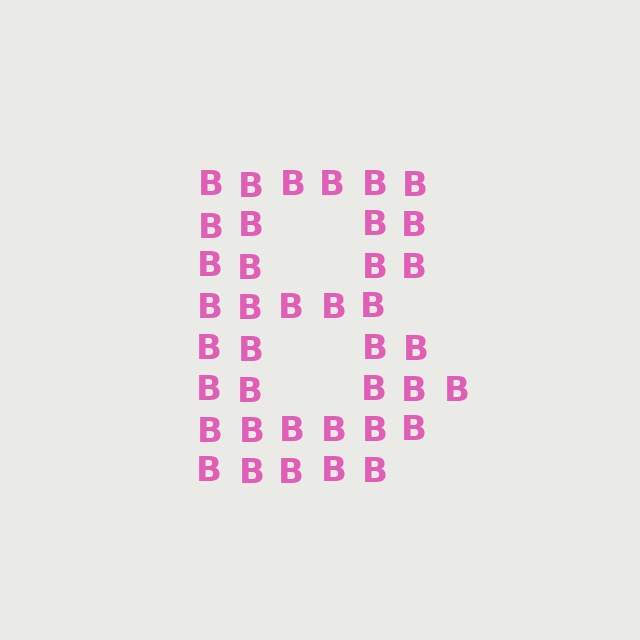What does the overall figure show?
The overall figure shows the letter B.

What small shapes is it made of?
It is made of small letter B's.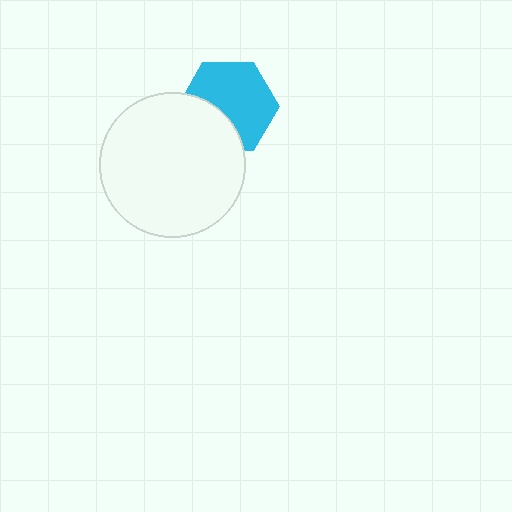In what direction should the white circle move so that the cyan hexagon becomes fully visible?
The white circle should move toward the lower-left. That is the shortest direction to clear the overlap and leave the cyan hexagon fully visible.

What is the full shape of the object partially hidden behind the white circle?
The partially hidden object is a cyan hexagon.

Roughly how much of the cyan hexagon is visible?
Most of it is visible (roughly 66%).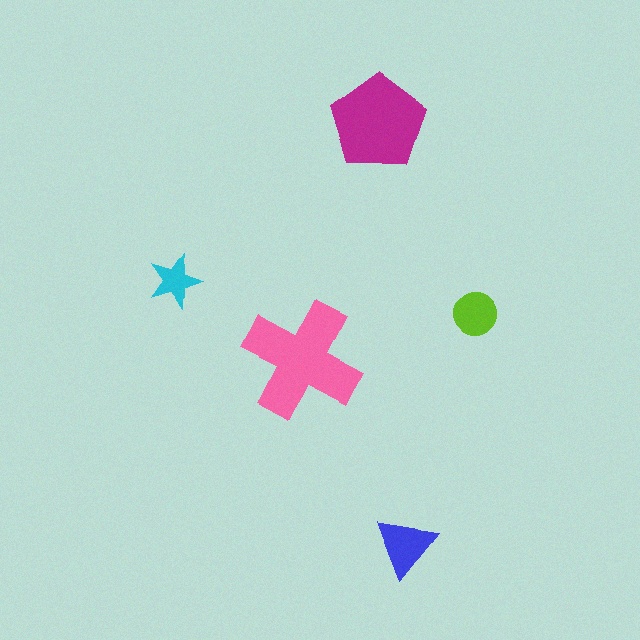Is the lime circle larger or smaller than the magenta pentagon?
Smaller.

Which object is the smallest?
The cyan star.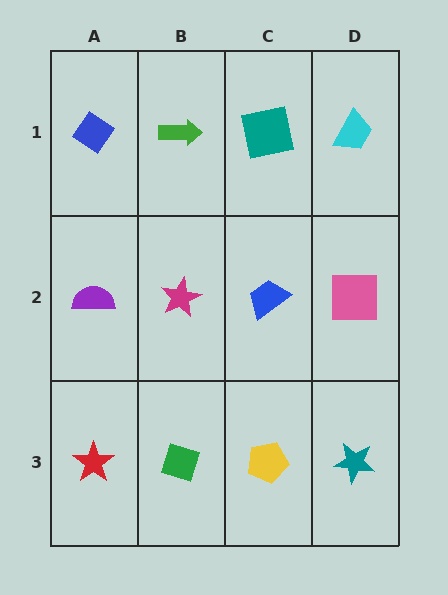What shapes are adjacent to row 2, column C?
A teal square (row 1, column C), a yellow pentagon (row 3, column C), a magenta star (row 2, column B), a pink square (row 2, column D).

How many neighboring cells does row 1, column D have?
2.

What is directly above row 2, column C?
A teal square.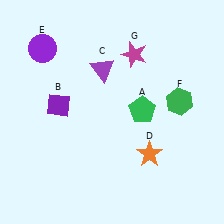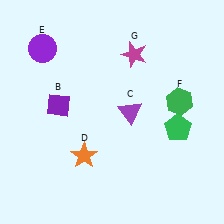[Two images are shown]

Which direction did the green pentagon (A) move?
The green pentagon (A) moved right.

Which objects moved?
The objects that moved are: the green pentagon (A), the purple triangle (C), the orange star (D).